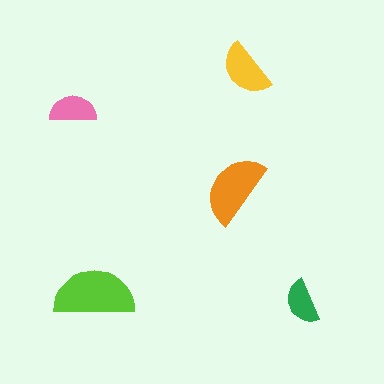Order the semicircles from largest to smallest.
the lime one, the orange one, the yellow one, the pink one, the green one.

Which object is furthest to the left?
The pink semicircle is leftmost.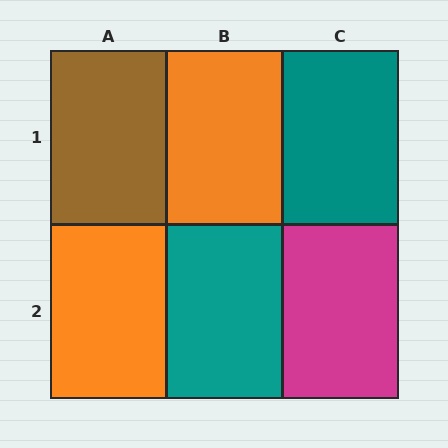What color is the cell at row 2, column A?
Orange.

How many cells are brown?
1 cell is brown.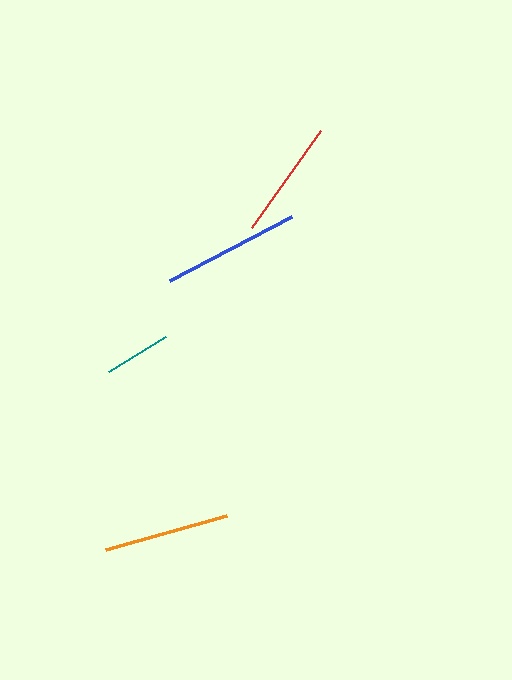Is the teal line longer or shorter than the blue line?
The blue line is longer than the teal line.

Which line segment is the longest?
The blue line is the longest at approximately 137 pixels.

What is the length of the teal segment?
The teal segment is approximately 67 pixels long.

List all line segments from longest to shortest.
From longest to shortest: blue, orange, red, teal.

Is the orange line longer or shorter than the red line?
The orange line is longer than the red line.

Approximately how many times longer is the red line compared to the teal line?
The red line is approximately 1.8 times the length of the teal line.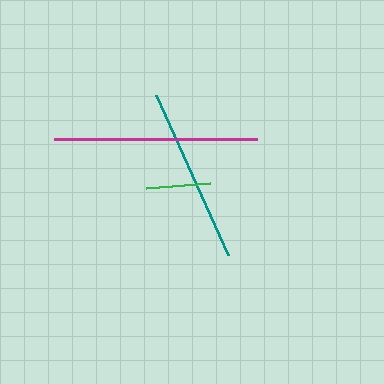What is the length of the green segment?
The green segment is approximately 65 pixels long.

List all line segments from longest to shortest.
From longest to shortest: magenta, teal, green.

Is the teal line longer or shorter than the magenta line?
The magenta line is longer than the teal line.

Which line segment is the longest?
The magenta line is the longest at approximately 203 pixels.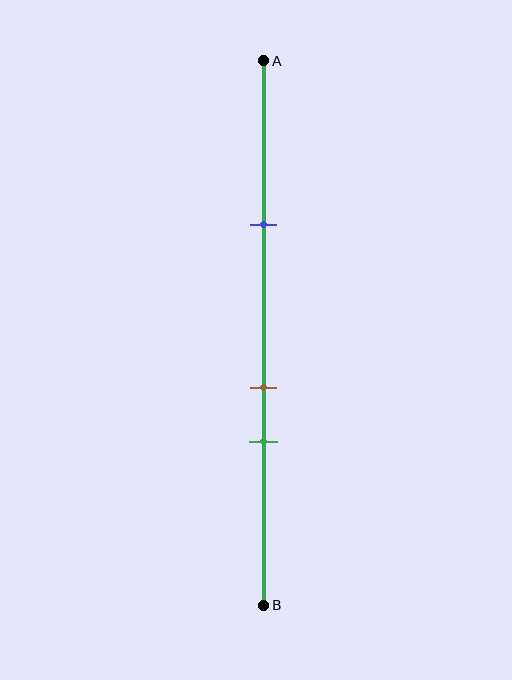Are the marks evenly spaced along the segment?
No, the marks are not evenly spaced.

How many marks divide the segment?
There are 3 marks dividing the segment.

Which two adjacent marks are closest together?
The brown and green marks are the closest adjacent pair.